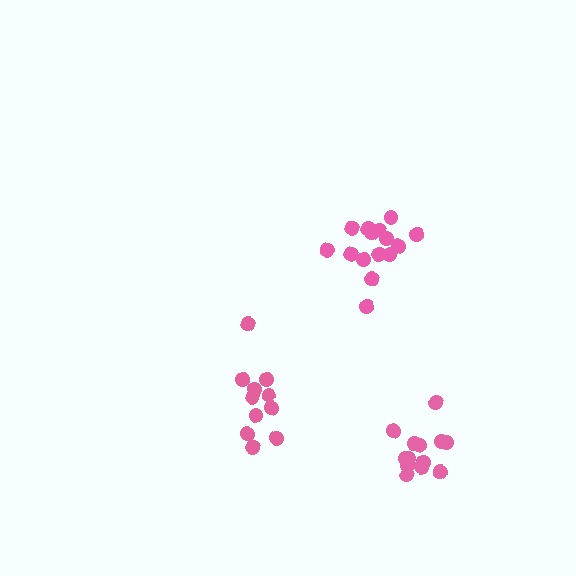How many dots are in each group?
Group 1: 15 dots, Group 2: 11 dots, Group 3: 14 dots (40 total).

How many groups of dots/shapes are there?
There are 3 groups.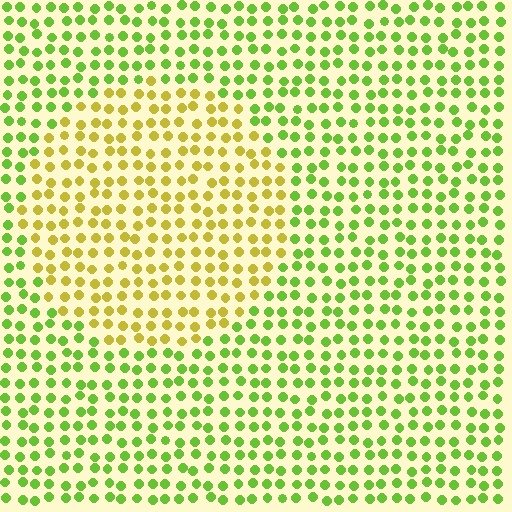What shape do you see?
I see a circle.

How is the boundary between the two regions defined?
The boundary is defined purely by a slight shift in hue (about 42 degrees). Spacing, size, and orientation are identical on both sides.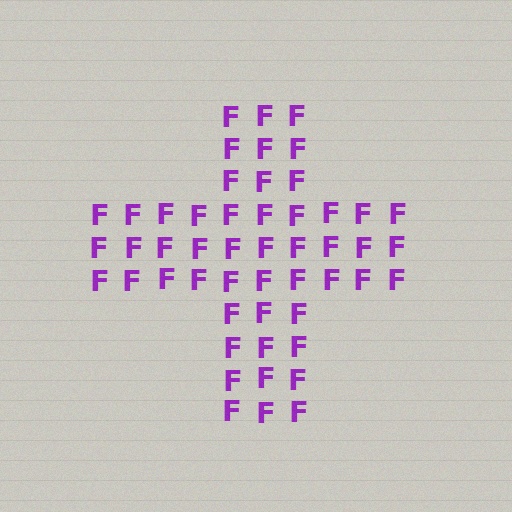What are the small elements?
The small elements are letter F's.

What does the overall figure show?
The overall figure shows a cross.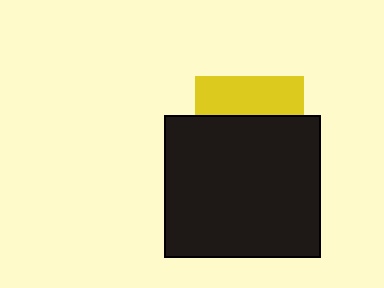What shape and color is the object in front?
The object in front is a black rectangle.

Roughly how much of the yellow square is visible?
A small part of it is visible (roughly 36%).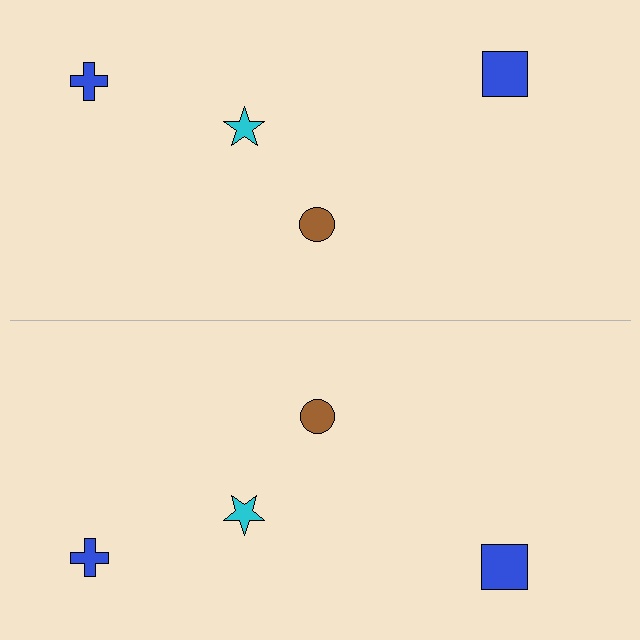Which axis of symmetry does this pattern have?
The pattern has a horizontal axis of symmetry running through the center of the image.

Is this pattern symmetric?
Yes, this pattern has bilateral (reflection) symmetry.